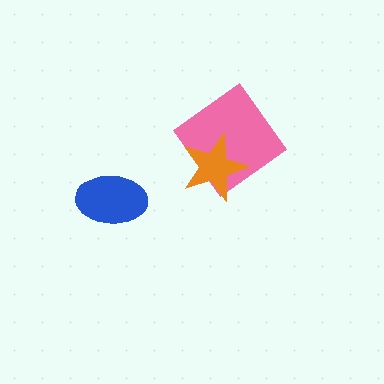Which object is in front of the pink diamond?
The orange star is in front of the pink diamond.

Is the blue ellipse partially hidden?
No, no other shape covers it.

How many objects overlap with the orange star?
1 object overlaps with the orange star.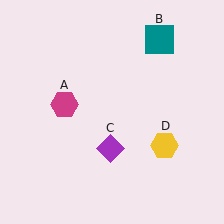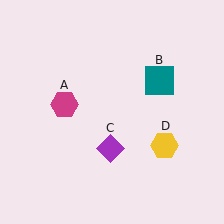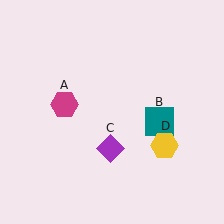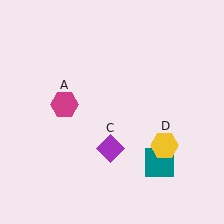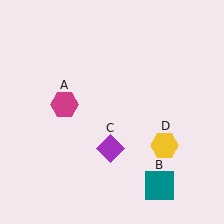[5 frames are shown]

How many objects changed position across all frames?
1 object changed position: teal square (object B).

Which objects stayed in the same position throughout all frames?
Magenta hexagon (object A) and purple diamond (object C) and yellow hexagon (object D) remained stationary.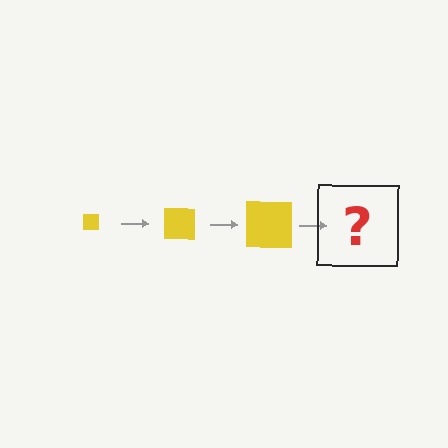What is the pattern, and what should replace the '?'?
The pattern is that the square gets progressively larger each step. The '?' should be a yellow square, larger than the previous one.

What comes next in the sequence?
The next element should be a yellow square, larger than the previous one.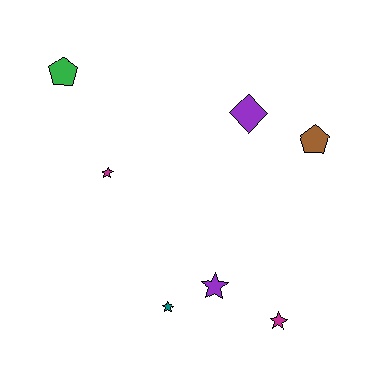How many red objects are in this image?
There are no red objects.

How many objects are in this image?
There are 7 objects.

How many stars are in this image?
There are 4 stars.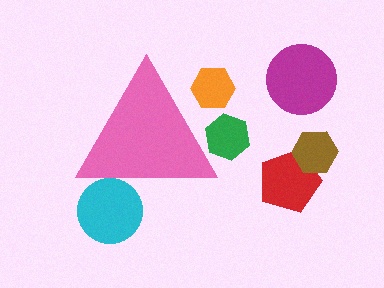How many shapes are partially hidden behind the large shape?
3 shapes are partially hidden.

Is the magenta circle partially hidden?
No, the magenta circle is fully visible.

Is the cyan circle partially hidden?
Yes, the cyan circle is partially hidden behind the pink triangle.